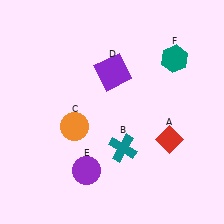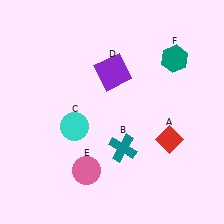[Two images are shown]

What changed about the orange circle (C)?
In Image 1, C is orange. In Image 2, it changed to cyan.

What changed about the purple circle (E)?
In Image 1, E is purple. In Image 2, it changed to pink.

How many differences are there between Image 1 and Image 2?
There are 2 differences between the two images.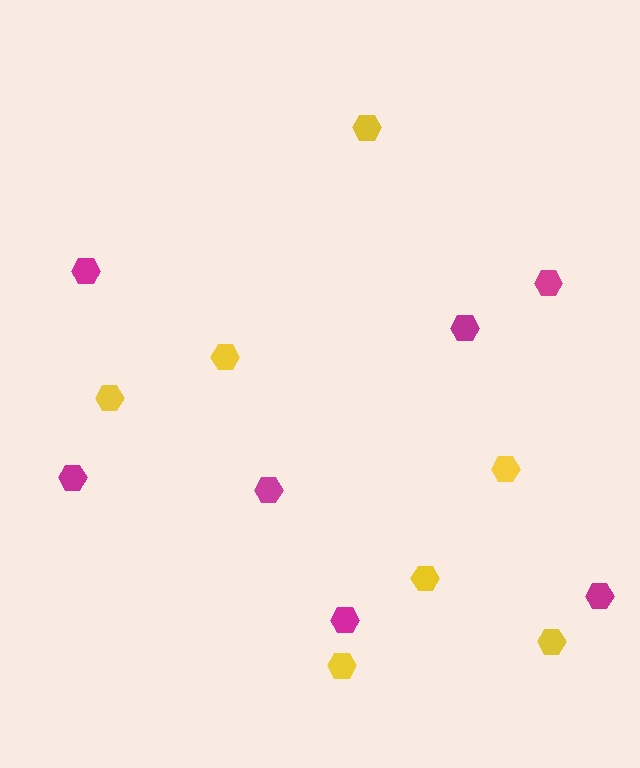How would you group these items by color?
There are 2 groups: one group of yellow hexagons (7) and one group of magenta hexagons (7).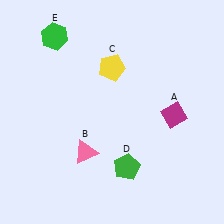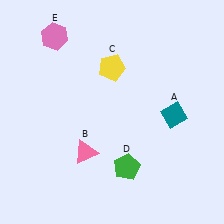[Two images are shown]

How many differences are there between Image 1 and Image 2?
There are 2 differences between the two images.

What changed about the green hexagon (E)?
In Image 1, E is green. In Image 2, it changed to pink.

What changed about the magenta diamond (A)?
In Image 1, A is magenta. In Image 2, it changed to teal.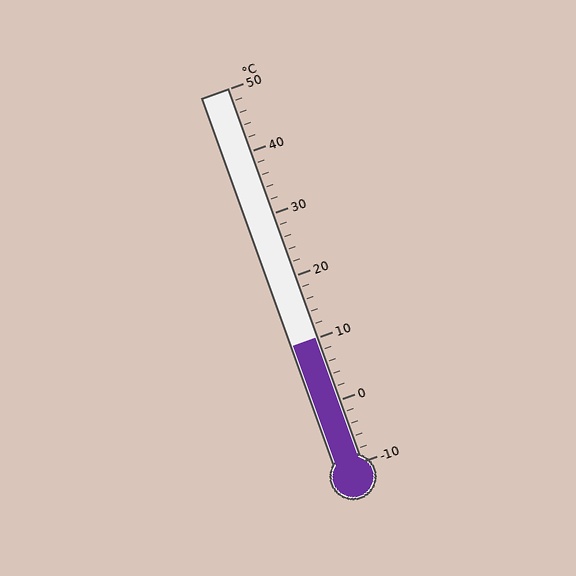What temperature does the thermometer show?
The thermometer shows approximately 10°C.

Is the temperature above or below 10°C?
The temperature is at 10°C.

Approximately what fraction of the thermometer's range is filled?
The thermometer is filled to approximately 35% of its range.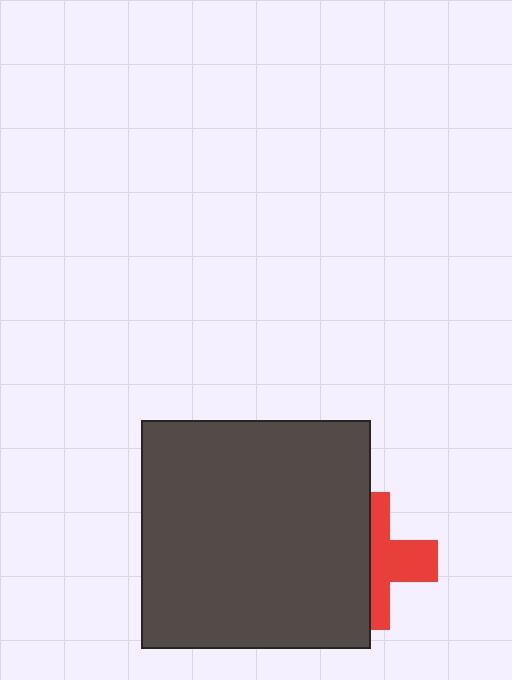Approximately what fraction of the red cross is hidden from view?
Roughly 54% of the red cross is hidden behind the dark gray square.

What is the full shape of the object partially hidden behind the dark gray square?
The partially hidden object is a red cross.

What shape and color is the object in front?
The object in front is a dark gray square.